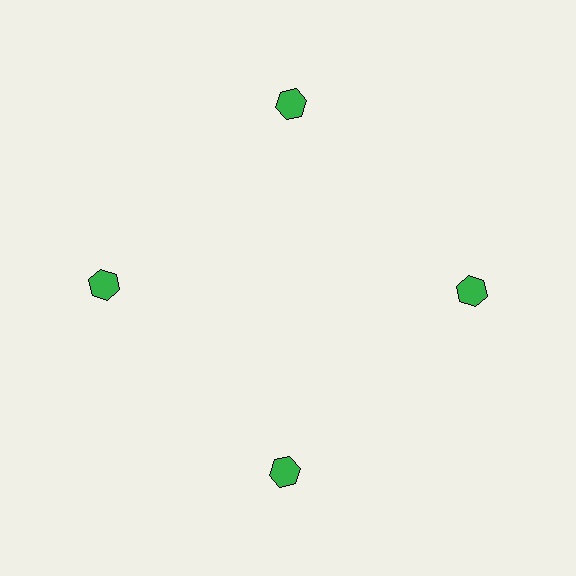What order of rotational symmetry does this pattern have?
This pattern has 4-fold rotational symmetry.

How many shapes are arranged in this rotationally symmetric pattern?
There are 4 shapes, arranged in 4 groups of 1.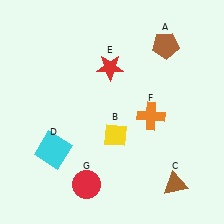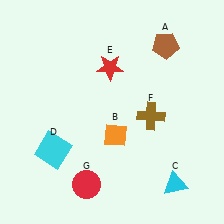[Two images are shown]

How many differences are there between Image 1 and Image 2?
There are 3 differences between the two images.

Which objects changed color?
B changed from yellow to orange. C changed from brown to cyan. F changed from orange to brown.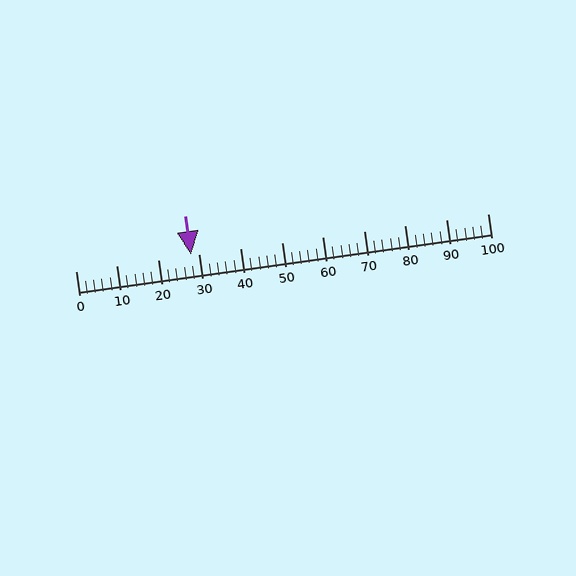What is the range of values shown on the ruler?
The ruler shows values from 0 to 100.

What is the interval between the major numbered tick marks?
The major tick marks are spaced 10 units apart.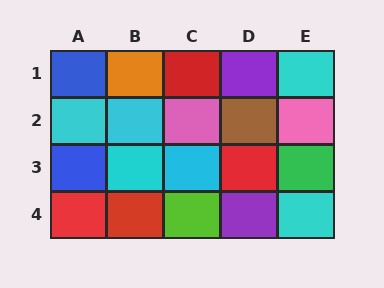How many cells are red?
4 cells are red.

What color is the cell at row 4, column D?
Purple.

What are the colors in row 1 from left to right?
Blue, orange, red, purple, cyan.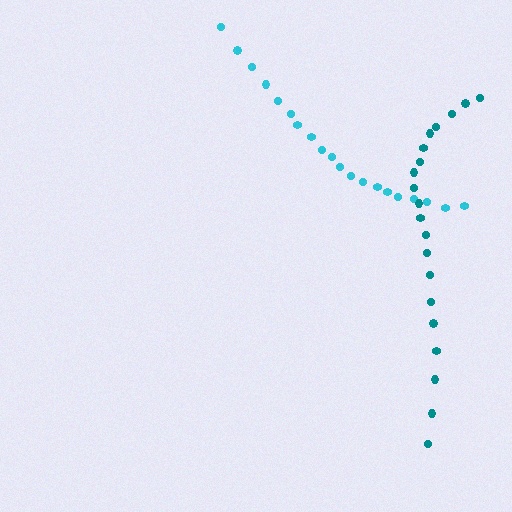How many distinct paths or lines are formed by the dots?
There are 2 distinct paths.